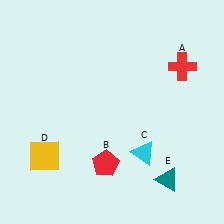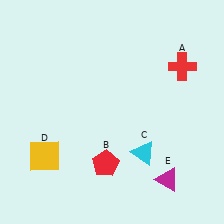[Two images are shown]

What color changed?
The triangle (E) changed from teal in Image 1 to magenta in Image 2.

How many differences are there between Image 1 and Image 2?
There is 1 difference between the two images.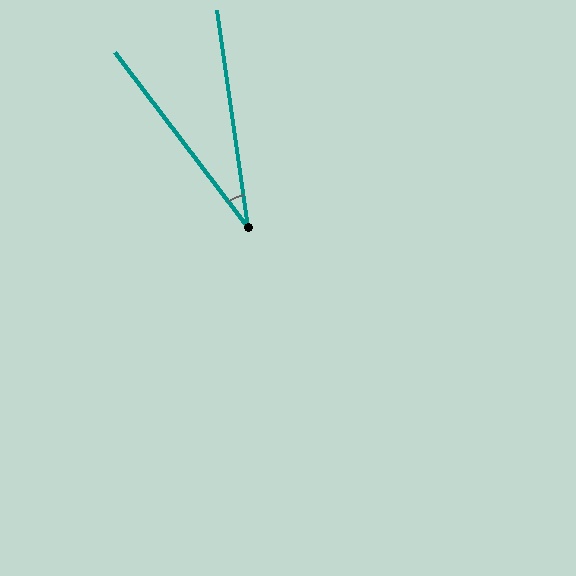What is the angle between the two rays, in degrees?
Approximately 29 degrees.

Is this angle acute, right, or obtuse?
It is acute.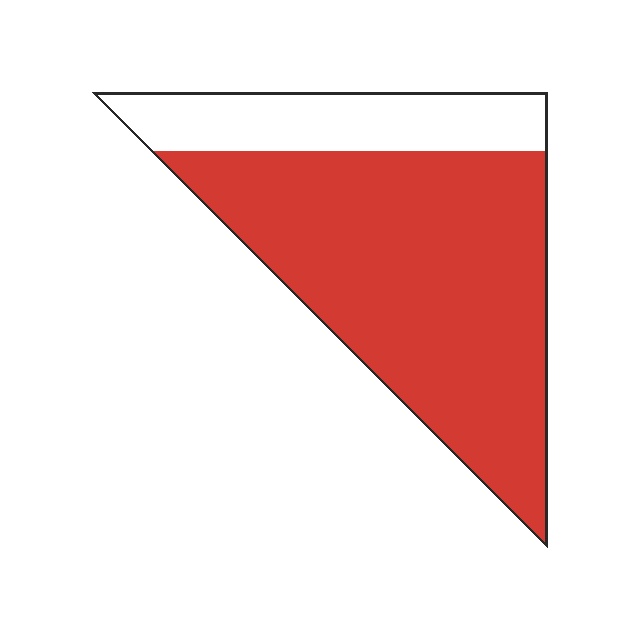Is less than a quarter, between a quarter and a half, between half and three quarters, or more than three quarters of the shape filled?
More than three quarters.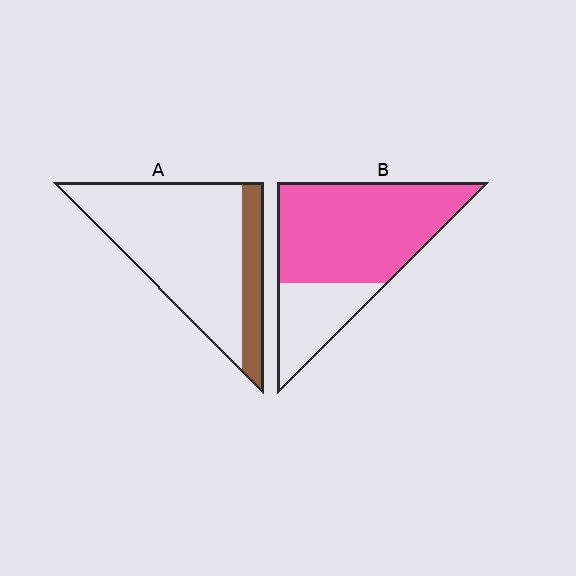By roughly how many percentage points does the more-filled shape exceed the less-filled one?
By roughly 55 percentage points (B over A).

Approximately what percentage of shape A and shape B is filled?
A is approximately 20% and B is approximately 70%.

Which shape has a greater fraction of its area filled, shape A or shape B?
Shape B.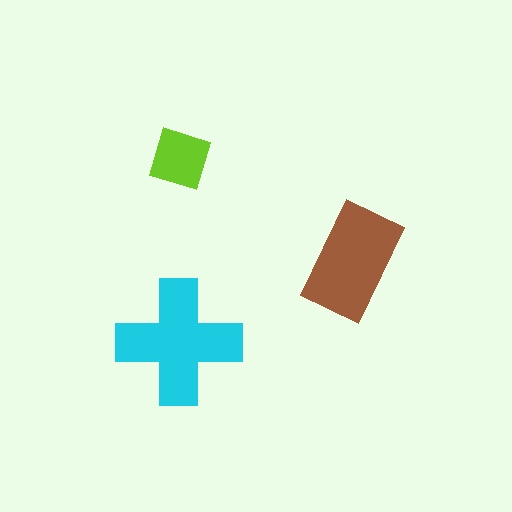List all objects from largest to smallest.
The cyan cross, the brown rectangle, the lime square.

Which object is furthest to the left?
The cyan cross is leftmost.